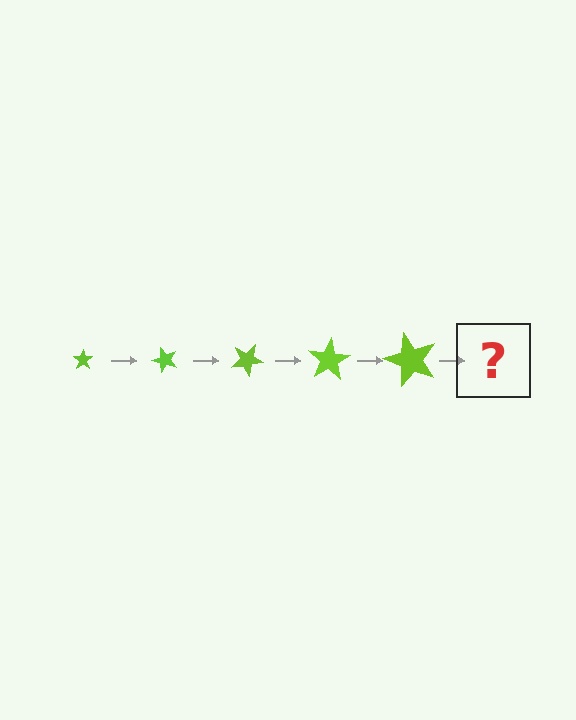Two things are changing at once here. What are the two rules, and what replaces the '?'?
The two rules are that the star grows larger each step and it rotates 50 degrees each step. The '?' should be a star, larger than the previous one and rotated 250 degrees from the start.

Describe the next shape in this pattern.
It should be a star, larger than the previous one and rotated 250 degrees from the start.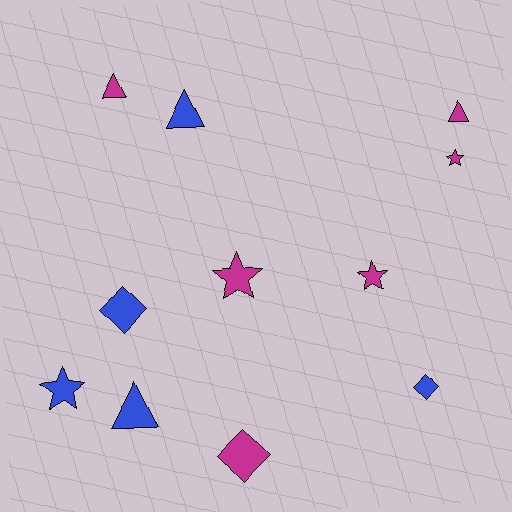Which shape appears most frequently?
Triangle, with 4 objects.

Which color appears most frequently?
Magenta, with 6 objects.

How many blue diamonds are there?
There are 2 blue diamonds.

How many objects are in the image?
There are 11 objects.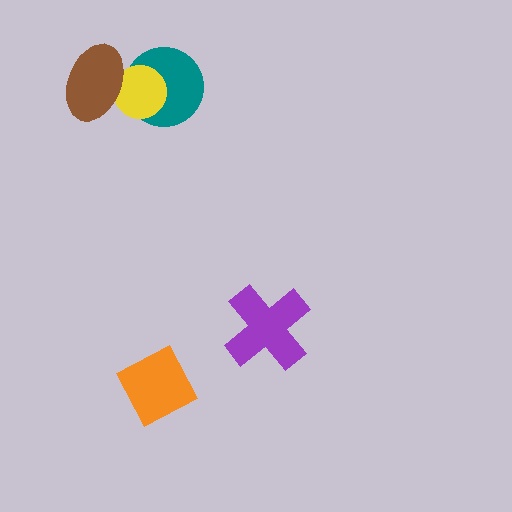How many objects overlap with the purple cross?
0 objects overlap with the purple cross.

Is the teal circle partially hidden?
Yes, it is partially covered by another shape.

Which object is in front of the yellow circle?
The brown ellipse is in front of the yellow circle.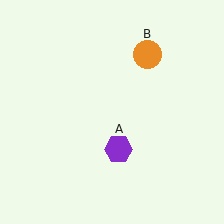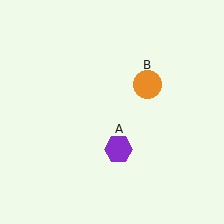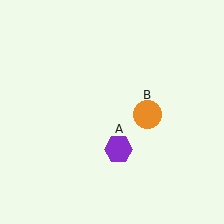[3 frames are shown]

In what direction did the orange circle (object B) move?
The orange circle (object B) moved down.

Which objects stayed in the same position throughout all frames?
Purple hexagon (object A) remained stationary.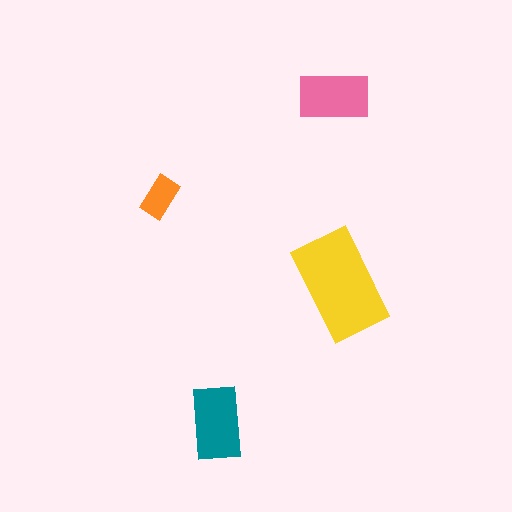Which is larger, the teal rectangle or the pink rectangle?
The teal one.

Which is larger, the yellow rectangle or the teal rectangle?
The yellow one.